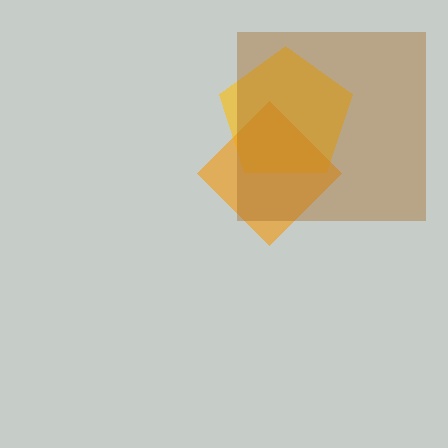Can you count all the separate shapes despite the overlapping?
Yes, there are 3 separate shapes.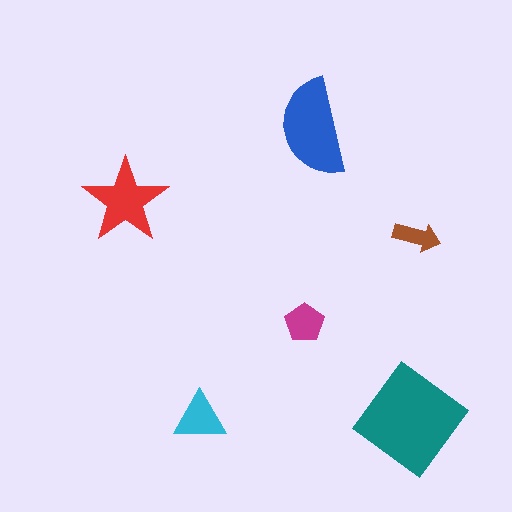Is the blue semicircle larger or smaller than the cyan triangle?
Larger.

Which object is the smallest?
The brown arrow.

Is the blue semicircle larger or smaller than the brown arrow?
Larger.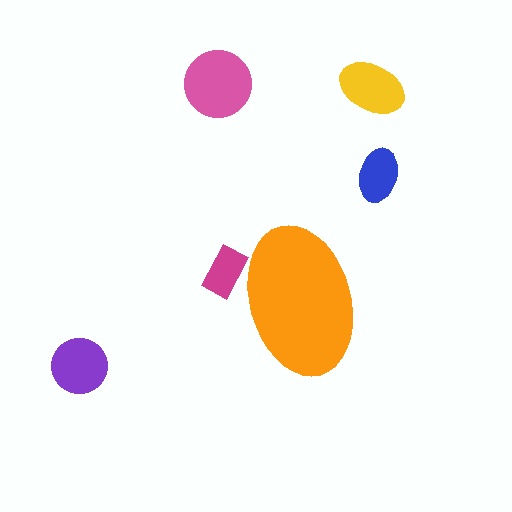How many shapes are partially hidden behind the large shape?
1 shape is partially hidden.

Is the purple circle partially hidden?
No, the purple circle is fully visible.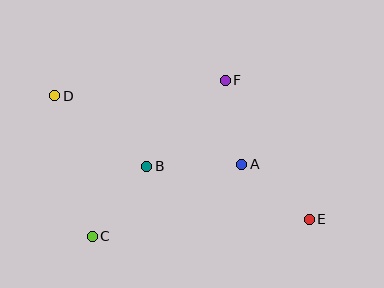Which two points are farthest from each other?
Points D and E are farthest from each other.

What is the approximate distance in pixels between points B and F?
The distance between B and F is approximately 116 pixels.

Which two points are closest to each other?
Points A and F are closest to each other.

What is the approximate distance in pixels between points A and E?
The distance between A and E is approximately 87 pixels.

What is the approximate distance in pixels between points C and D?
The distance between C and D is approximately 145 pixels.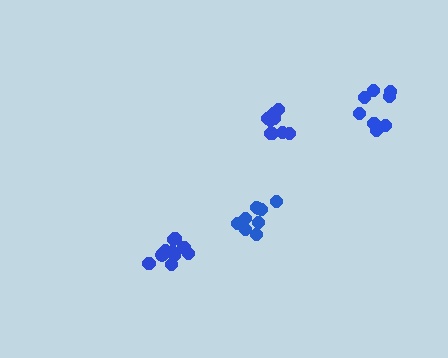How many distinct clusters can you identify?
There are 4 distinct clusters.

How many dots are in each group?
Group 1: 9 dots, Group 2: 8 dots, Group 3: 10 dots, Group 4: 11 dots (38 total).